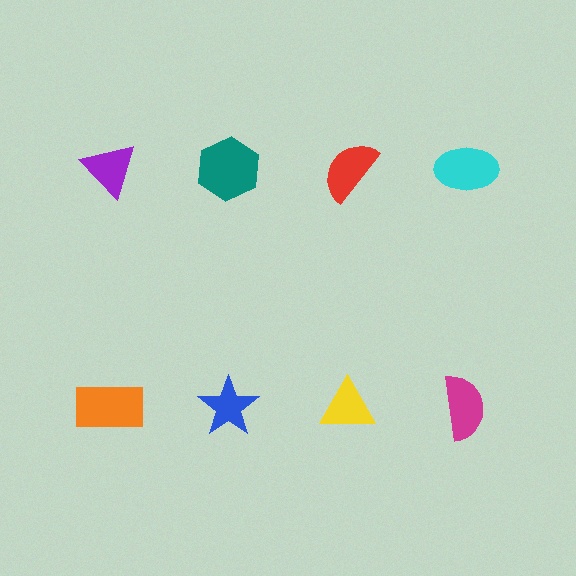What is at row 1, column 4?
A cyan ellipse.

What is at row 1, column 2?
A teal hexagon.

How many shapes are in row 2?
4 shapes.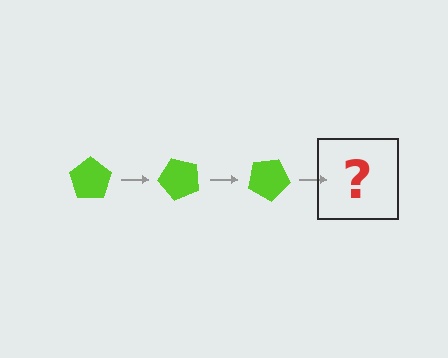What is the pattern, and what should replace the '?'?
The pattern is that the pentagon rotates 50 degrees each step. The '?' should be a lime pentagon rotated 150 degrees.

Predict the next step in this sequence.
The next step is a lime pentagon rotated 150 degrees.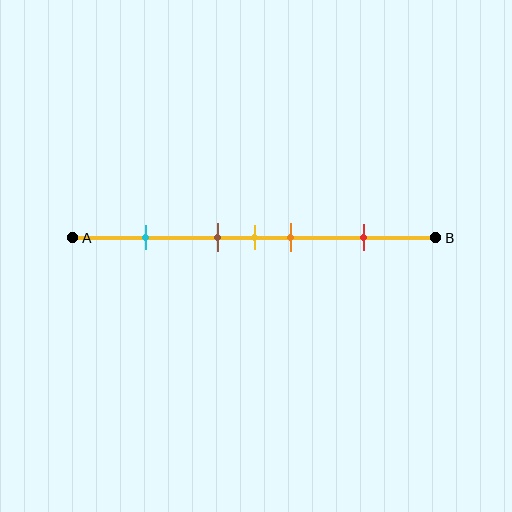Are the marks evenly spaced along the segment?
No, the marks are not evenly spaced.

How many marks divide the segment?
There are 5 marks dividing the segment.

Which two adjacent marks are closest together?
The brown and yellow marks are the closest adjacent pair.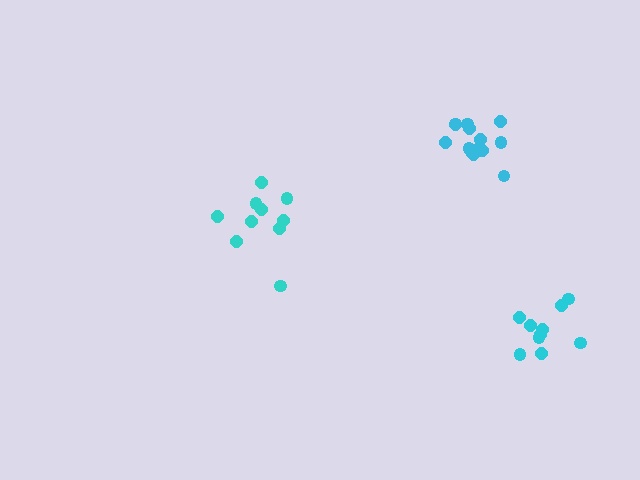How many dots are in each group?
Group 1: 10 dots, Group 2: 10 dots, Group 3: 14 dots (34 total).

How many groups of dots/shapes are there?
There are 3 groups.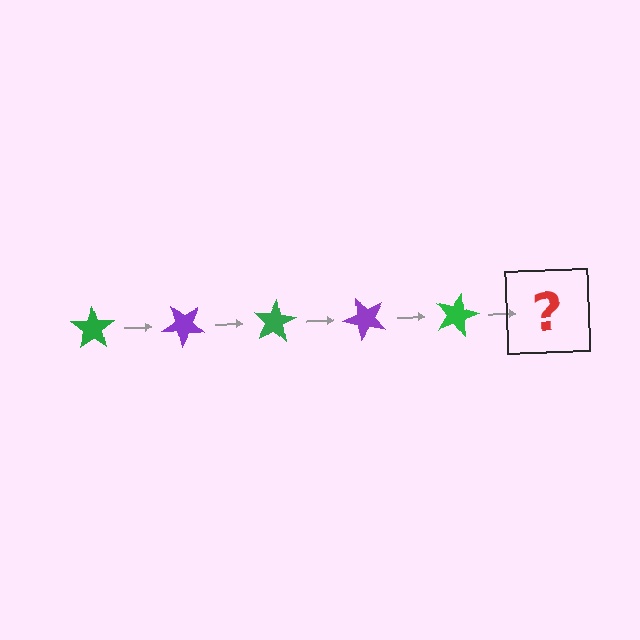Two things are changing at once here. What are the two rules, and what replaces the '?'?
The two rules are that it rotates 40 degrees each step and the color cycles through green and purple. The '?' should be a purple star, rotated 200 degrees from the start.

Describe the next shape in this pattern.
It should be a purple star, rotated 200 degrees from the start.